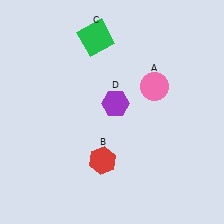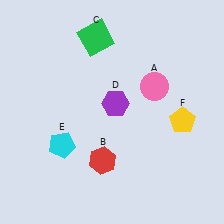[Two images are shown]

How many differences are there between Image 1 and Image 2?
There are 2 differences between the two images.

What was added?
A cyan pentagon (E), a yellow pentagon (F) were added in Image 2.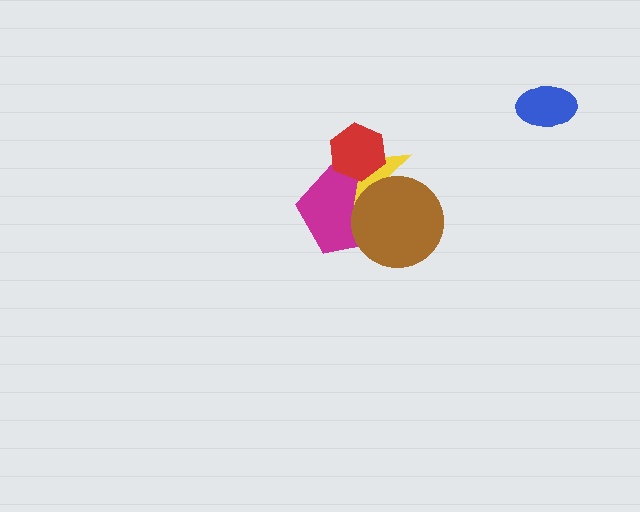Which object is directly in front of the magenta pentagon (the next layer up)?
The yellow star is directly in front of the magenta pentagon.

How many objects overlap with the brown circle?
2 objects overlap with the brown circle.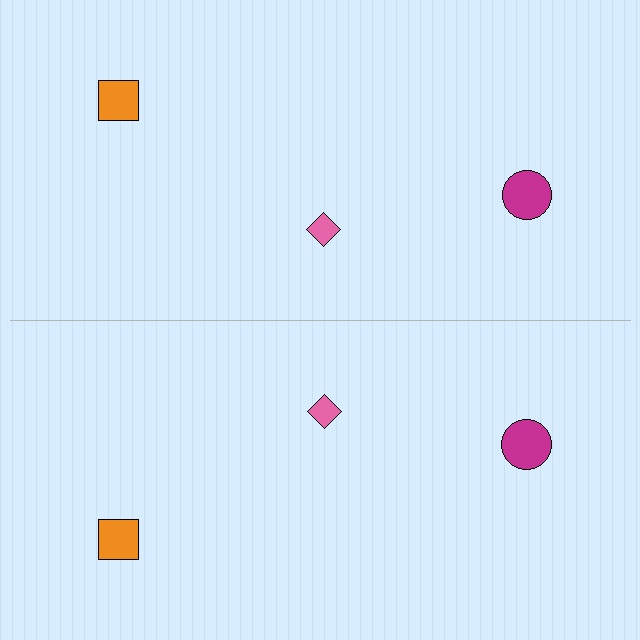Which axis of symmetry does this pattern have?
The pattern has a horizontal axis of symmetry running through the center of the image.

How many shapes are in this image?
There are 6 shapes in this image.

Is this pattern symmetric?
Yes, this pattern has bilateral (reflection) symmetry.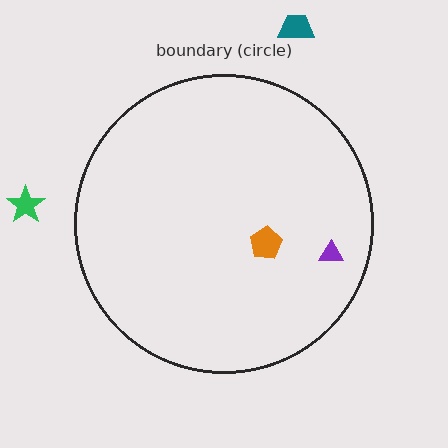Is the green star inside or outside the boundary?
Outside.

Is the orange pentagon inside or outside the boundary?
Inside.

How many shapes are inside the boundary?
2 inside, 2 outside.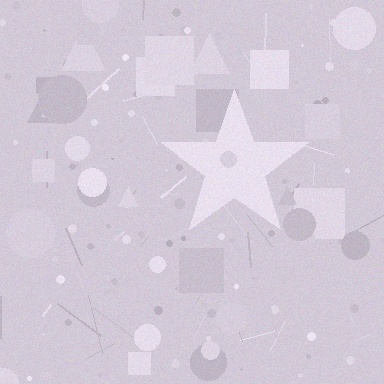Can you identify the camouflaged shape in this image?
The camouflaged shape is a star.